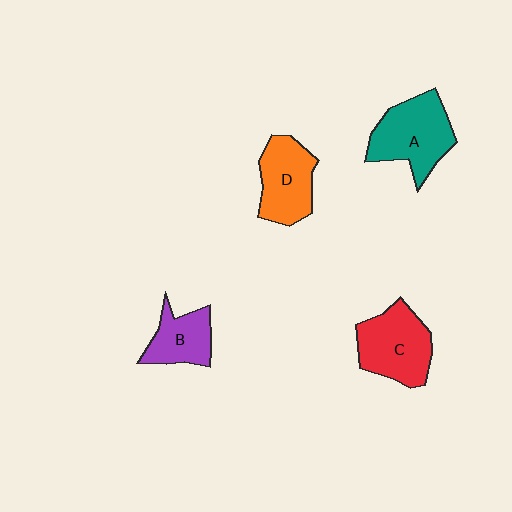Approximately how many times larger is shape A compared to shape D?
Approximately 1.2 times.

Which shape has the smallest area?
Shape B (purple).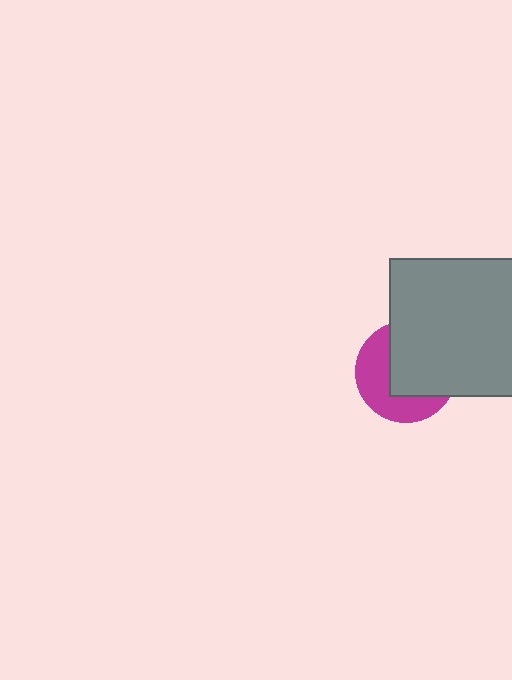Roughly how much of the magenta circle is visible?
A small part of it is visible (roughly 44%).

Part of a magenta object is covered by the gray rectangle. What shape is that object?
It is a circle.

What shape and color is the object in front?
The object in front is a gray rectangle.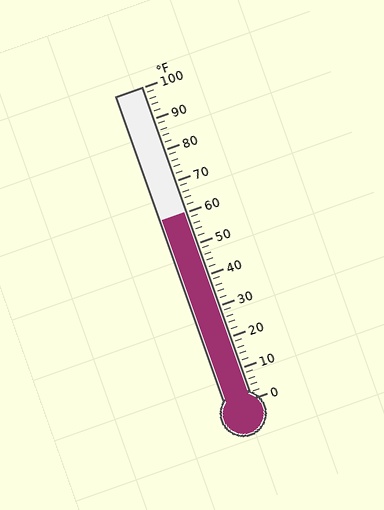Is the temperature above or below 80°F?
The temperature is below 80°F.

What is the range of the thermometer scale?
The thermometer scale ranges from 0°F to 100°F.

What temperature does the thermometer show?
The thermometer shows approximately 60°F.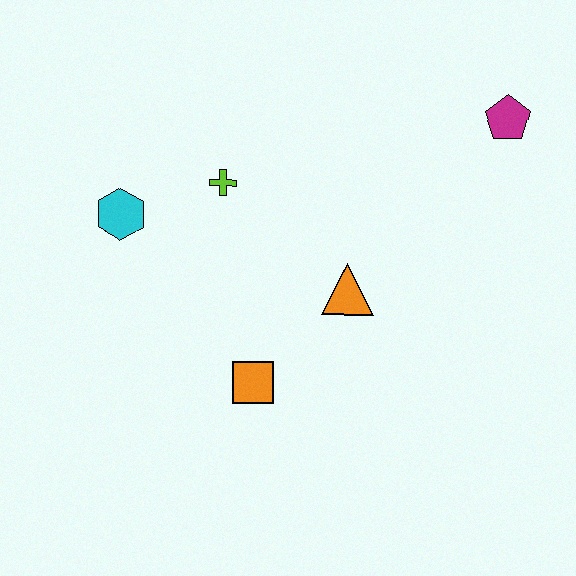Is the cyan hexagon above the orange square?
Yes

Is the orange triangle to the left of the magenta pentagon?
Yes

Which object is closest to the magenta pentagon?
The orange triangle is closest to the magenta pentagon.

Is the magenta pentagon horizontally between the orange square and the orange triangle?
No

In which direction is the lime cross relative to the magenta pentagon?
The lime cross is to the left of the magenta pentagon.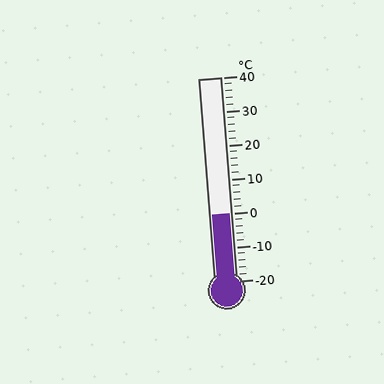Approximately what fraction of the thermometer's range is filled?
The thermometer is filled to approximately 35% of its range.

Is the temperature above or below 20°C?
The temperature is below 20°C.